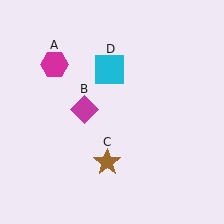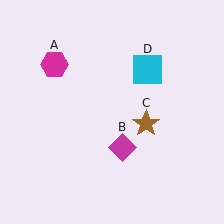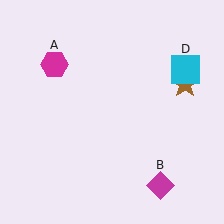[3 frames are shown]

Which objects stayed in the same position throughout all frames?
Magenta hexagon (object A) remained stationary.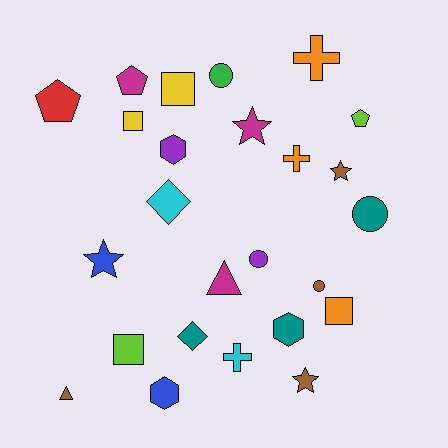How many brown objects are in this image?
There are 4 brown objects.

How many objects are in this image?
There are 25 objects.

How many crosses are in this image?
There are 3 crosses.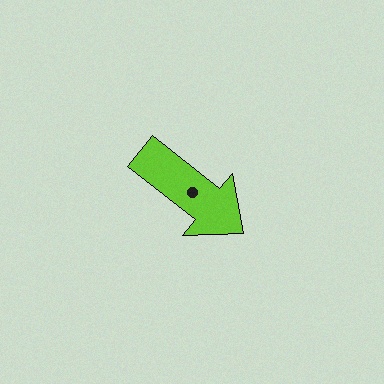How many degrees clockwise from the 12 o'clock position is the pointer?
Approximately 129 degrees.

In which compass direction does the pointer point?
Southeast.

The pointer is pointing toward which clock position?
Roughly 4 o'clock.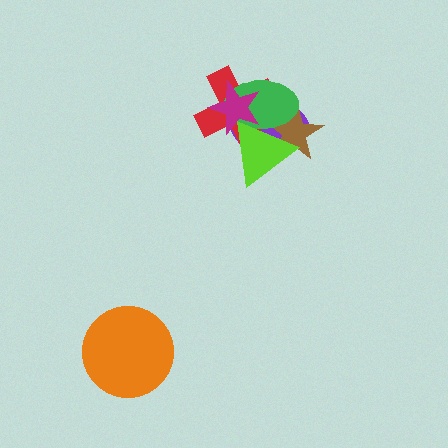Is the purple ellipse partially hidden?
Yes, it is partially covered by another shape.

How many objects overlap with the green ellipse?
5 objects overlap with the green ellipse.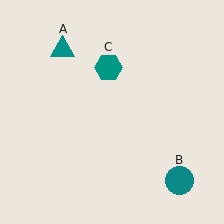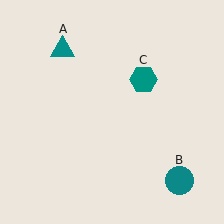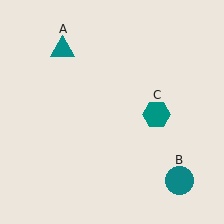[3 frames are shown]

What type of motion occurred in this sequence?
The teal hexagon (object C) rotated clockwise around the center of the scene.